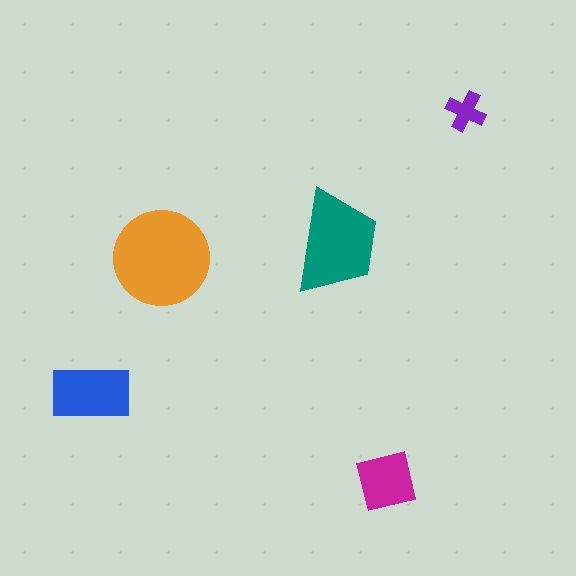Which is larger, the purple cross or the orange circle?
The orange circle.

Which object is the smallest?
The purple cross.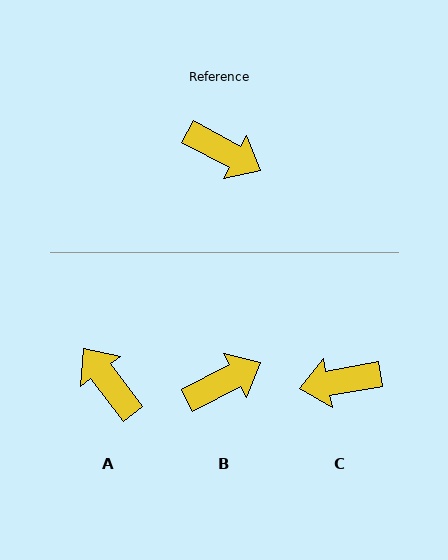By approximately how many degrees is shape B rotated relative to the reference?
Approximately 55 degrees counter-clockwise.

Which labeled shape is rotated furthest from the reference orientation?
A, about 155 degrees away.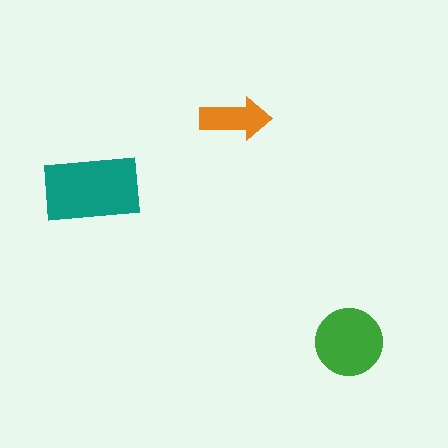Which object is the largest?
The teal rectangle.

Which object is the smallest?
The orange arrow.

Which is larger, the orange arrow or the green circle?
The green circle.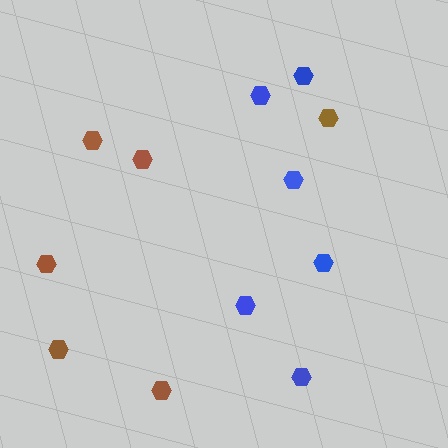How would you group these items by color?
There are 2 groups: one group of brown hexagons (6) and one group of blue hexagons (6).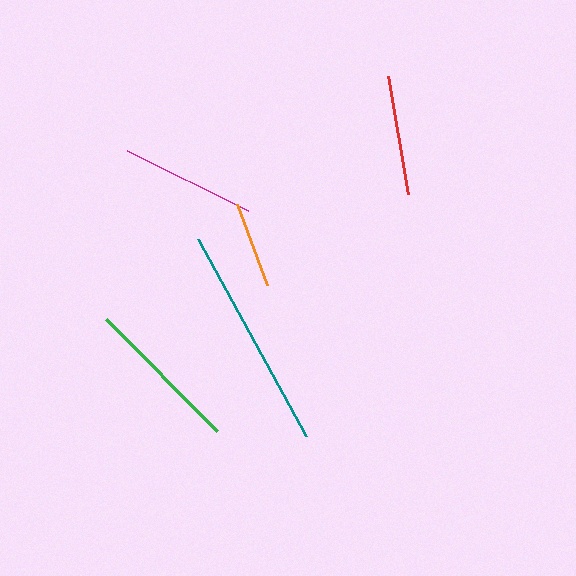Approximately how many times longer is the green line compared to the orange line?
The green line is approximately 1.8 times the length of the orange line.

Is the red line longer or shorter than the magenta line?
The magenta line is longer than the red line.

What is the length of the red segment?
The red segment is approximately 119 pixels long.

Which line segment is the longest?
The teal line is the longest at approximately 225 pixels.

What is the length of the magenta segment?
The magenta segment is approximately 135 pixels long.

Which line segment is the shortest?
The orange line is the shortest at approximately 87 pixels.